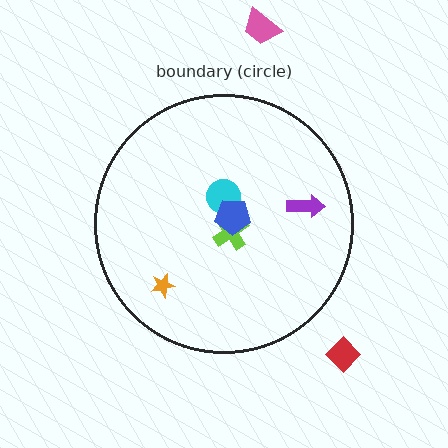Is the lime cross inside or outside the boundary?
Inside.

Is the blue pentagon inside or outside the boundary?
Inside.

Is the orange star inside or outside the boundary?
Inside.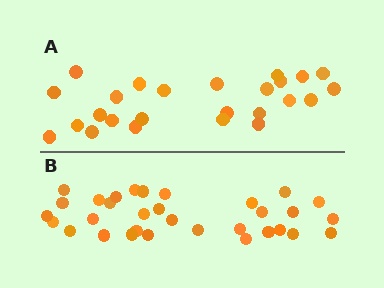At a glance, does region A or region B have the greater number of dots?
Region B (the bottom region) has more dots.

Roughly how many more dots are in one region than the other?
Region B has roughly 8 or so more dots than region A.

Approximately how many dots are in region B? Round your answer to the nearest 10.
About 30 dots. (The exact count is 32, which rounds to 30.)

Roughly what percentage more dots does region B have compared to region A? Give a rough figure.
About 30% more.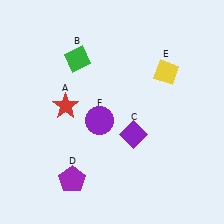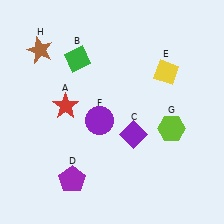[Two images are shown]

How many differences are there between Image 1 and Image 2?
There are 2 differences between the two images.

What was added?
A lime hexagon (G), a brown star (H) were added in Image 2.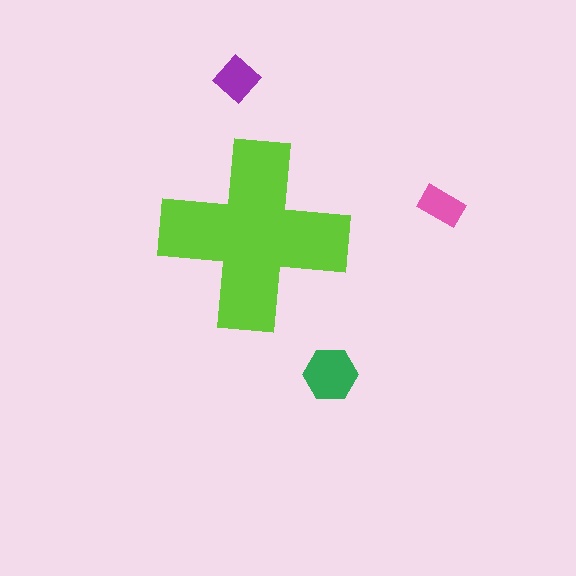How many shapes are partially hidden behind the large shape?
0 shapes are partially hidden.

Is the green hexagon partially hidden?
No, the green hexagon is fully visible.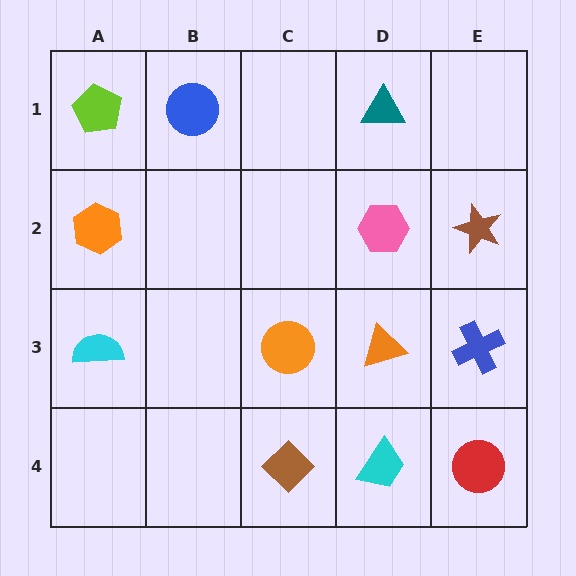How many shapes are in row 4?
3 shapes.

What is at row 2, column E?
A brown star.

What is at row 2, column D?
A pink hexagon.